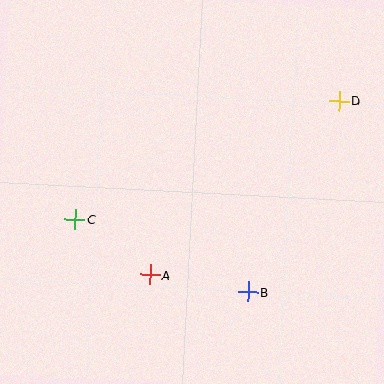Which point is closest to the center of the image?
Point A at (150, 275) is closest to the center.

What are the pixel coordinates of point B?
Point B is at (248, 292).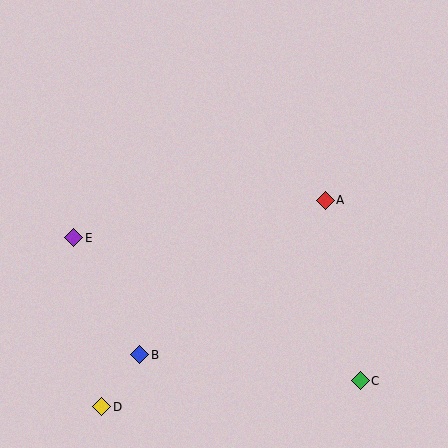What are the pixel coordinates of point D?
Point D is at (102, 407).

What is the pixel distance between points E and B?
The distance between E and B is 134 pixels.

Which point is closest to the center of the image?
Point A at (325, 200) is closest to the center.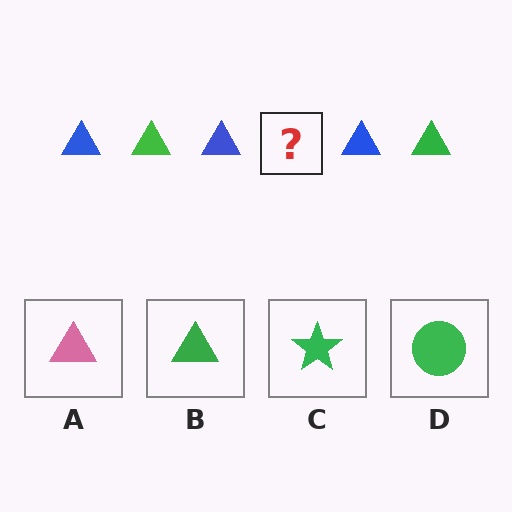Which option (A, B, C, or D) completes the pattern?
B.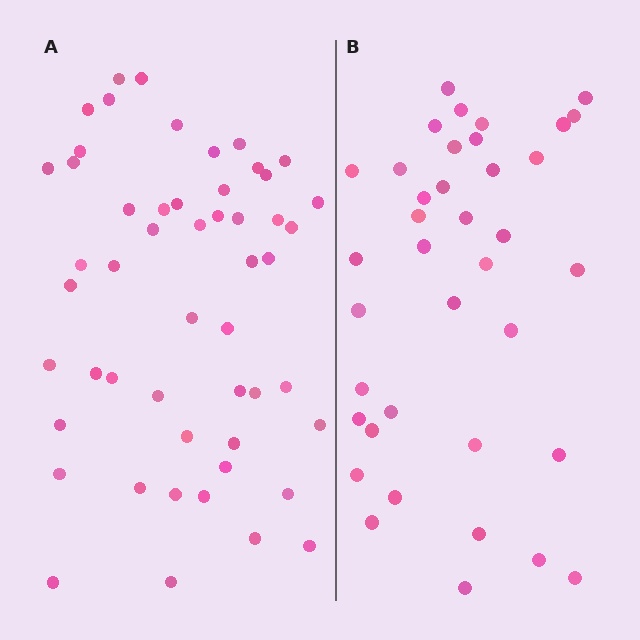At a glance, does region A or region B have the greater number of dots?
Region A (the left region) has more dots.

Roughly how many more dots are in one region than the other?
Region A has approximately 15 more dots than region B.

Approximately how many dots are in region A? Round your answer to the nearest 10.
About 50 dots. (The exact count is 52, which rounds to 50.)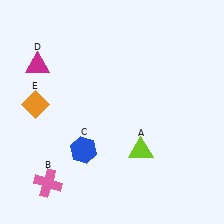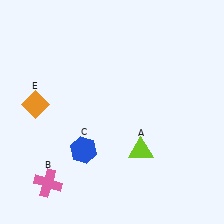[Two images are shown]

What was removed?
The magenta triangle (D) was removed in Image 2.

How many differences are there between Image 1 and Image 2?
There is 1 difference between the two images.